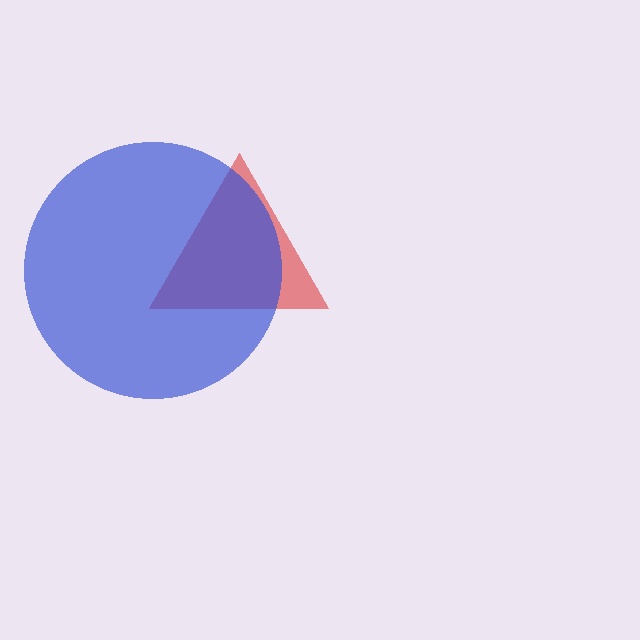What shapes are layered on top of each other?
The layered shapes are: a red triangle, a blue circle.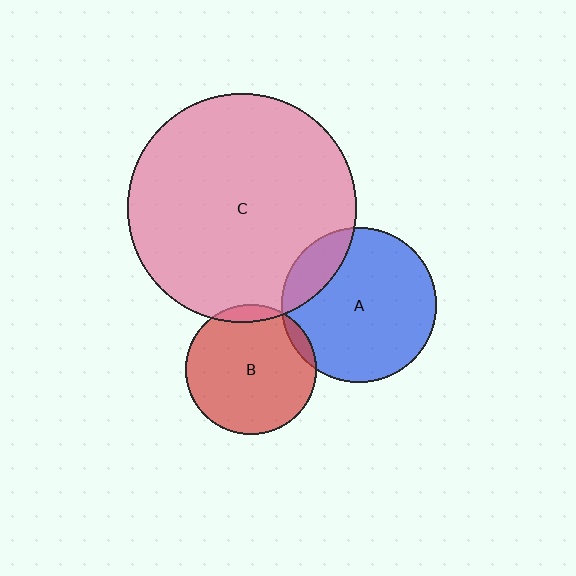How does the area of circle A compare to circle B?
Approximately 1.4 times.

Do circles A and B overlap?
Yes.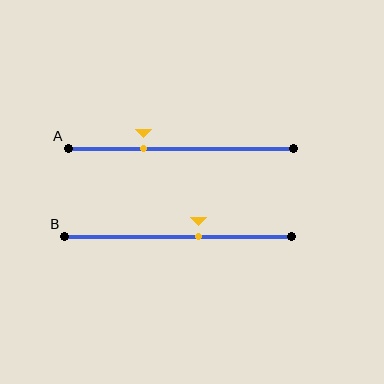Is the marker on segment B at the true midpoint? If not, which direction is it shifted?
No, the marker on segment B is shifted to the right by about 9% of the segment length.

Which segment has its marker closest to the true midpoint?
Segment B has its marker closest to the true midpoint.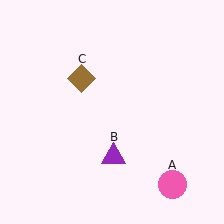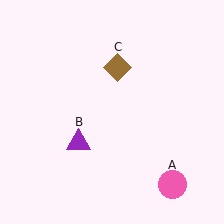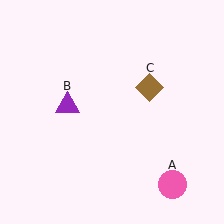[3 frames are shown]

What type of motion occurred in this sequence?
The purple triangle (object B), brown diamond (object C) rotated clockwise around the center of the scene.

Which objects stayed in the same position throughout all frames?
Pink circle (object A) remained stationary.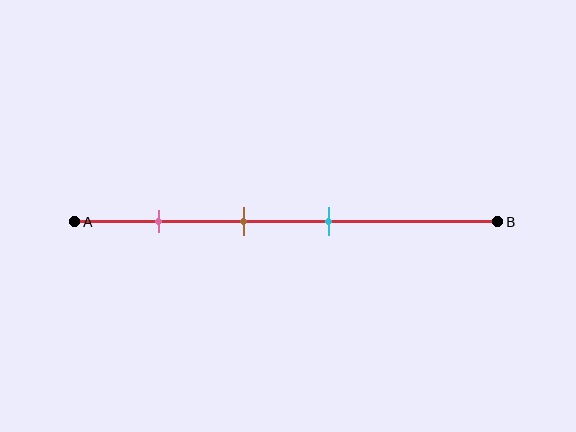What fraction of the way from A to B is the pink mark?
The pink mark is approximately 20% (0.2) of the way from A to B.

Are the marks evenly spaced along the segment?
Yes, the marks are approximately evenly spaced.